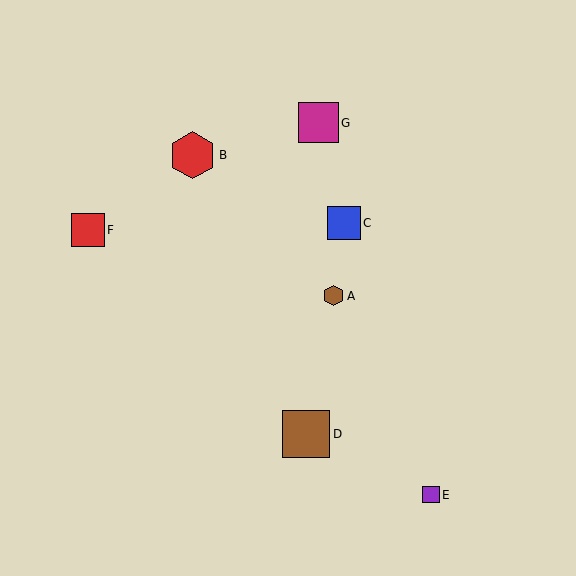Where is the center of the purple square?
The center of the purple square is at (431, 495).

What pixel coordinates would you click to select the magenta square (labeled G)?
Click at (318, 123) to select the magenta square G.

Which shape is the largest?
The brown square (labeled D) is the largest.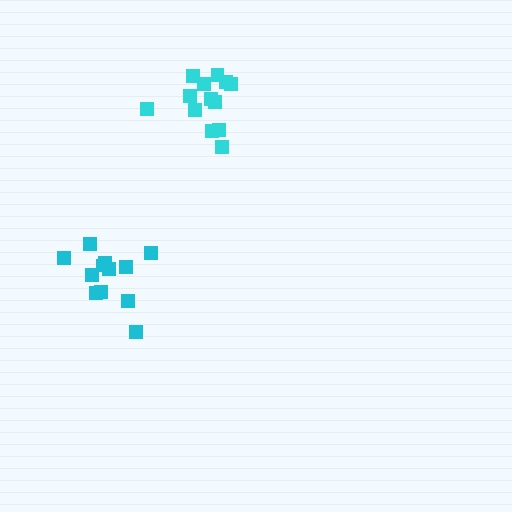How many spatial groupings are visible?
There are 2 spatial groupings.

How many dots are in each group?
Group 1: 12 dots, Group 2: 13 dots (25 total).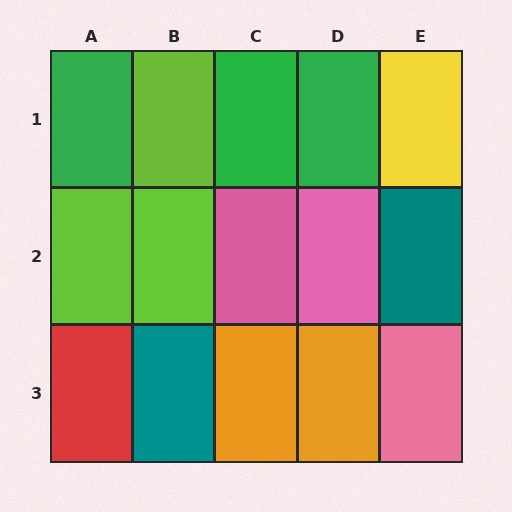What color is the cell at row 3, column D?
Orange.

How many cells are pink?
3 cells are pink.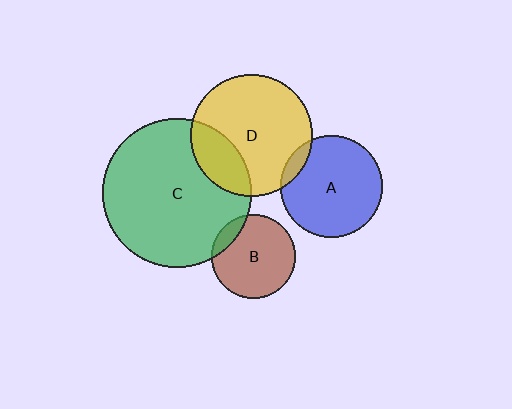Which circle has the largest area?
Circle C (green).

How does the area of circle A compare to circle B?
Approximately 1.5 times.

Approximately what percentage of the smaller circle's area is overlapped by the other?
Approximately 25%.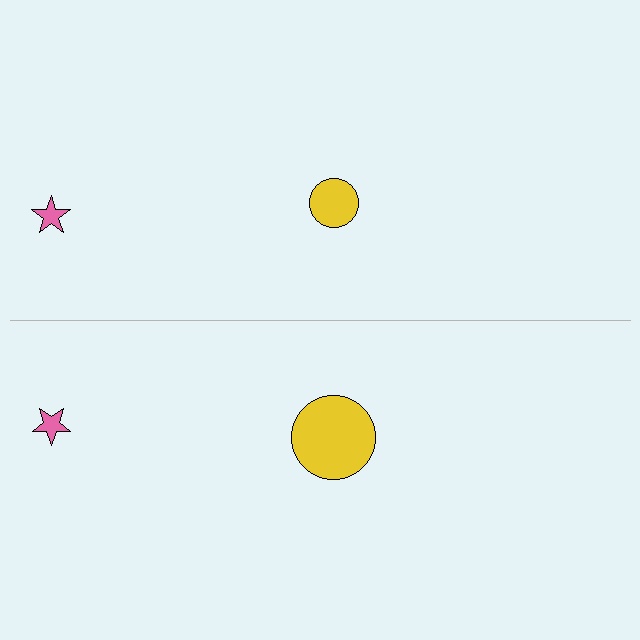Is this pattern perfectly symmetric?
No, the pattern is not perfectly symmetric. The yellow circle on the bottom side has a different size than its mirror counterpart.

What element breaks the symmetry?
The yellow circle on the bottom side has a different size than its mirror counterpart.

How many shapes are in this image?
There are 4 shapes in this image.